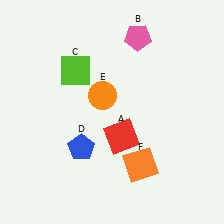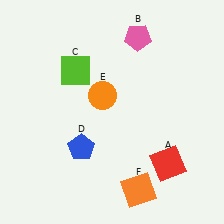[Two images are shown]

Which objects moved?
The objects that moved are: the red square (A), the orange square (F).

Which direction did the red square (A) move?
The red square (A) moved right.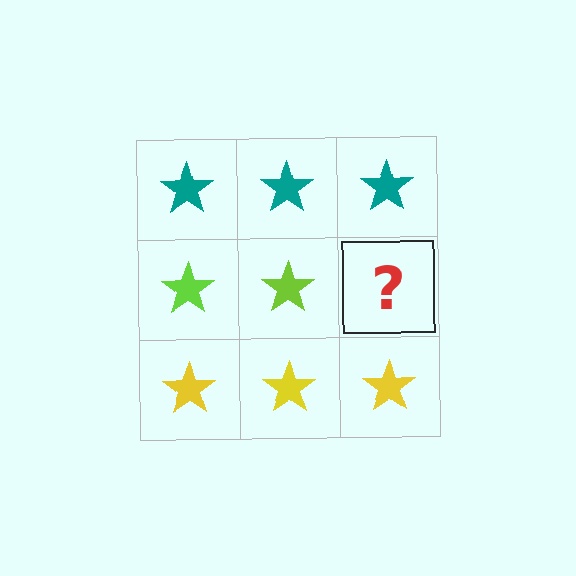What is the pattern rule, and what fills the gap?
The rule is that each row has a consistent color. The gap should be filled with a lime star.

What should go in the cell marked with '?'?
The missing cell should contain a lime star.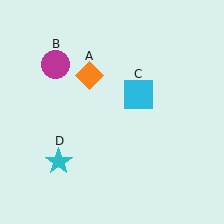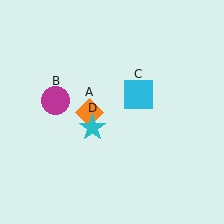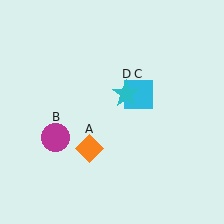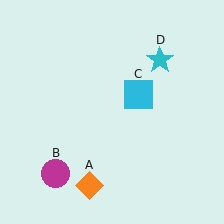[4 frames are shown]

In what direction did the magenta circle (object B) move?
The magenta circle (object B) moved down.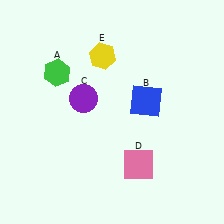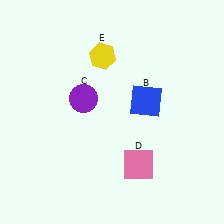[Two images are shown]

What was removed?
The green hexagon (A) was removed in Image 2.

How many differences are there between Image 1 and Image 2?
There is 1 difference between the two images.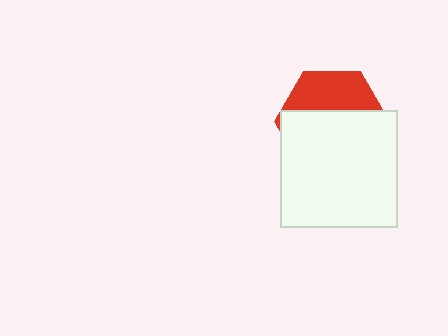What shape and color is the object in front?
The object in front is a white square.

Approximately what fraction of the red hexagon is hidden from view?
Roughly 64% of the red hexagon is hidden behind the white square.